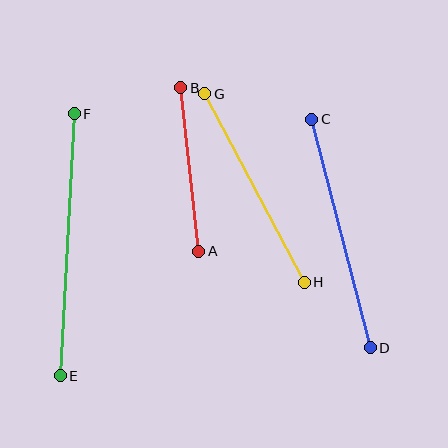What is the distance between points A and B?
The distance is approximately 165 pixels.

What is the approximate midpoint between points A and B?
The midpoint is at approximately (190, 169) pixels.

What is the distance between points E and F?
The distance is approximately 262 pixels.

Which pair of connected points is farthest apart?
Points E and F are farthest apart.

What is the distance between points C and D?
The distance is approximately 236 pixels.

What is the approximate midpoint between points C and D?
The midpoint is at approximately (341, 234) pixels.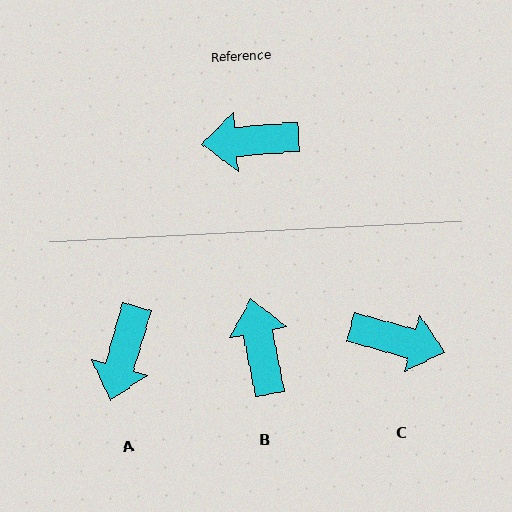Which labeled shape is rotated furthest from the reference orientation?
C, about 160 degrees away.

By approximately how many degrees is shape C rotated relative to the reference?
Approximately 160 degrees counter-clockwise.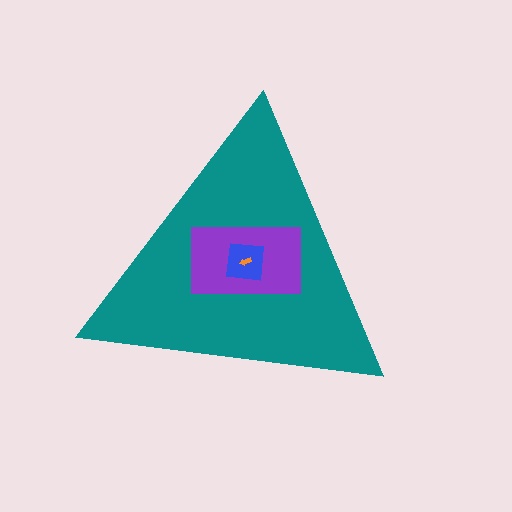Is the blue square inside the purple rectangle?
Yes.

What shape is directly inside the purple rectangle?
The blue square.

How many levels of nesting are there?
4.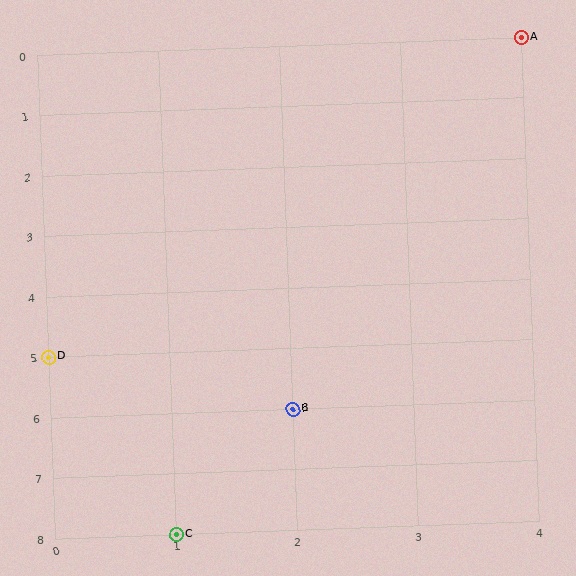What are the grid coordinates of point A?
Point A is at grid coordinates (4, 0).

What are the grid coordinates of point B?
Point B is at grid coordinates (2, 6).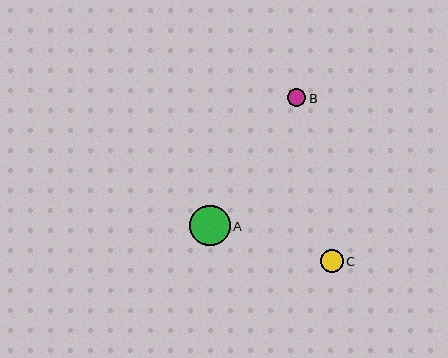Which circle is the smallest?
Circle B is the smallest with a size of approximately 18 pixels.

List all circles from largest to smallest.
From largest to smallest: A, C, B.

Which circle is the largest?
Circle A is the largest with a size of approximately 41 pixels.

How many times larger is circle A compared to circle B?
Circle A is approximately 2.3 times the size of circle B.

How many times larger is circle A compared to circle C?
Circle A is approximately 1.8 times the size of circle C.